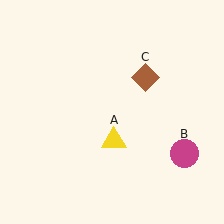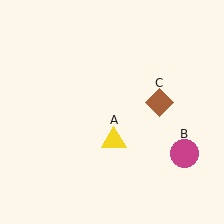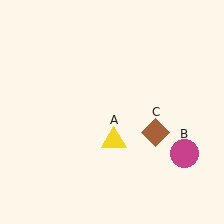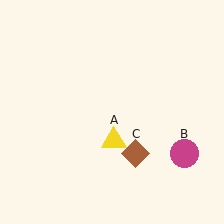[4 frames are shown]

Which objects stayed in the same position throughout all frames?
Yellow triangle (object A) and magenta circle (object B) remained stationary.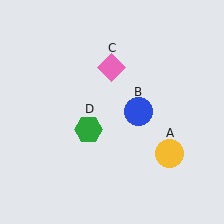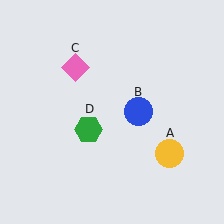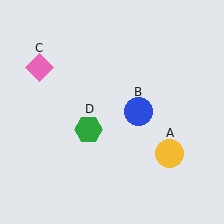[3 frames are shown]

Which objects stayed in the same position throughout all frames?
Yellow circle (object A) and blue circle (object B) and green hexagon (object D) remained stationary.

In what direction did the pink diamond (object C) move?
The pink diamond (object C) moved left.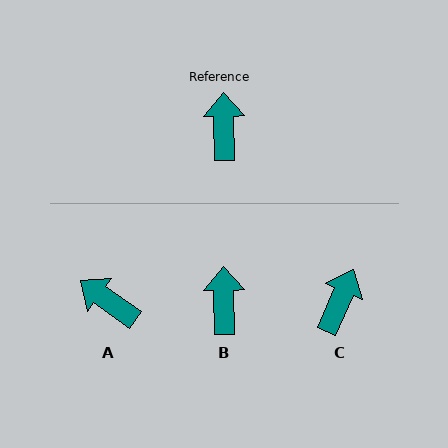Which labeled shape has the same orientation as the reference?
B.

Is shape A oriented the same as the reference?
No, it is off by about 53 degrees.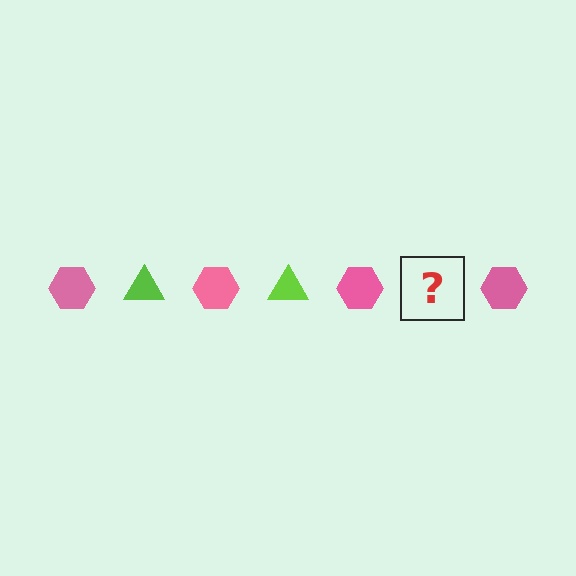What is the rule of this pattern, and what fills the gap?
The rule is that the pattern alternates between pink hexagon and lime triangle. The gap should be filled with a lime triangle.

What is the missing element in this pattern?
The missing element is a lime triangle.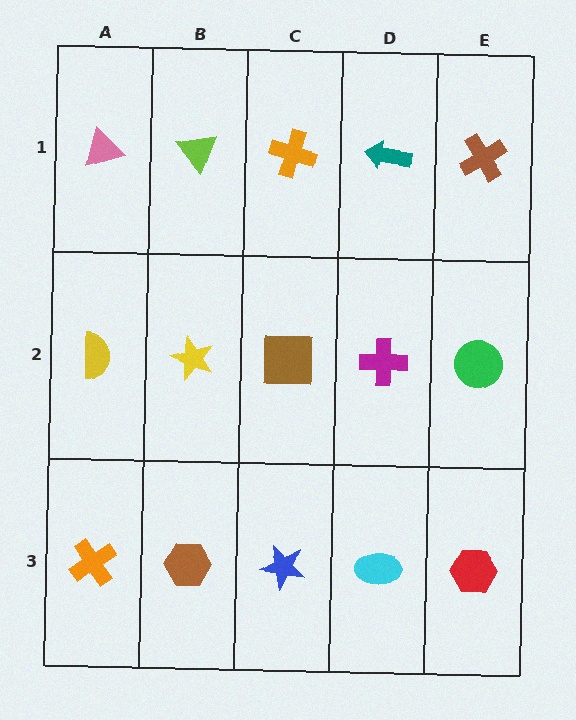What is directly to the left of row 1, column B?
A pink triangle.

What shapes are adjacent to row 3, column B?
A yellow star (row 2, column B), an orange cross (row 3, column A), a blue star (row 3, column C).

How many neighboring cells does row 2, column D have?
4.